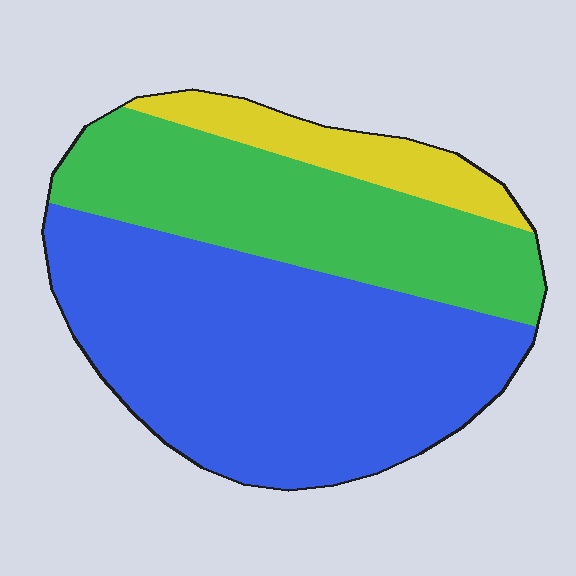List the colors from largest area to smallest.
From largest to smallest: blue, green, yellow.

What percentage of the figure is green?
Green takes up between a quarter and a half of the figure.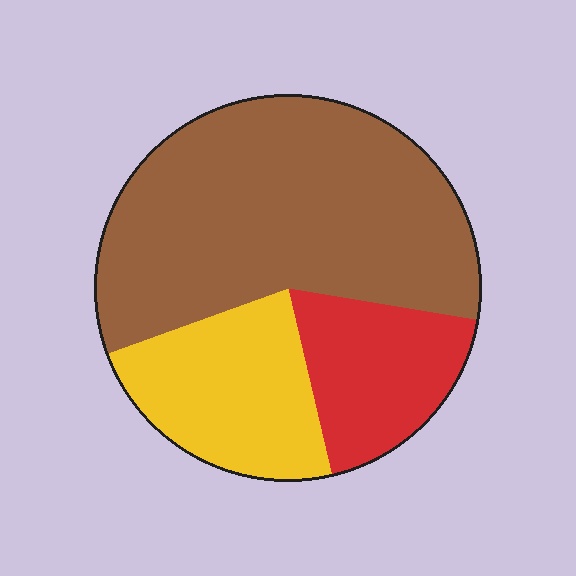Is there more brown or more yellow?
Brown.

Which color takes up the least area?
Red, at roughly 20%.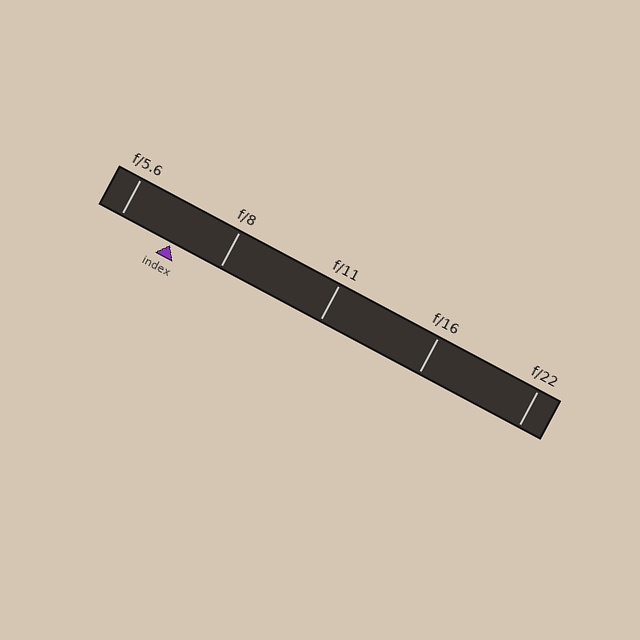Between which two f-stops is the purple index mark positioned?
The index mark is between f/5.6 and f/8.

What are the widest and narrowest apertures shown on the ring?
The widest aperture shown is f/5.6 and the narrowest is f/22.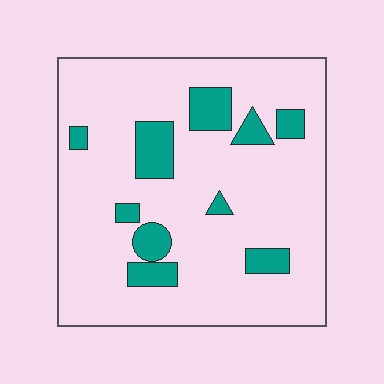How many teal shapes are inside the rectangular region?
10.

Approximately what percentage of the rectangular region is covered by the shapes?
Approximately 15%.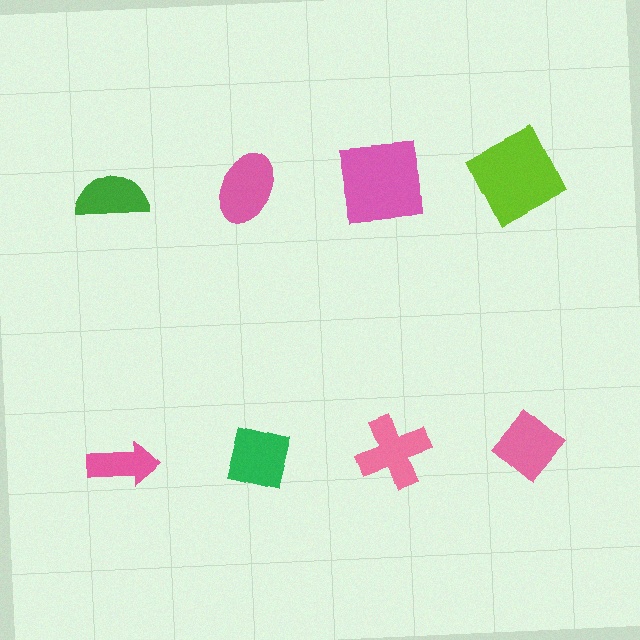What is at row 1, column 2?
A pink ellipse.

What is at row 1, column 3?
A pink square.